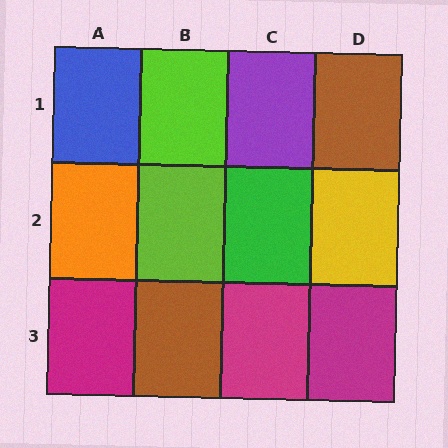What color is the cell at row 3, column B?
Brown.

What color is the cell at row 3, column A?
Magenta.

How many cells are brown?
2 cells are brown.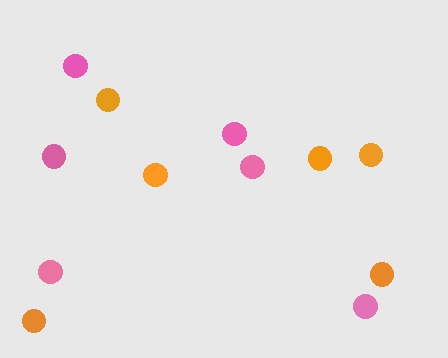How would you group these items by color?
There are 2 groups: one group of orange circles (6) and one group of pink circles (6).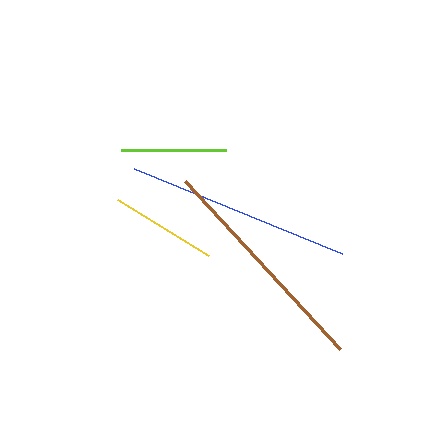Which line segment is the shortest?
The lime line is the shortest at approximately 105 pixels.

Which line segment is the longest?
The brown line is the longest at approximately 228 pixels.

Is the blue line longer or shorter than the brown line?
The brown line is longer than the blue line.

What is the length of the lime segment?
The lime segment is approximately 105 pixels long.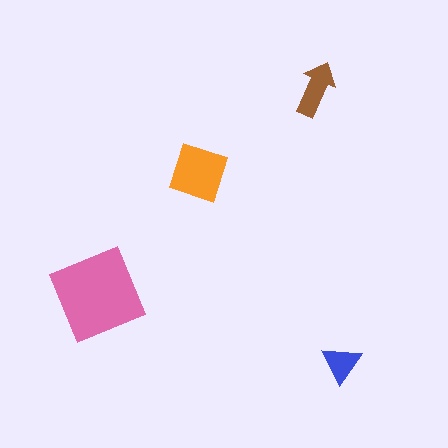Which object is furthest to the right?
The blue triangle is rightmost.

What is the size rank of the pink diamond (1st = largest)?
1st.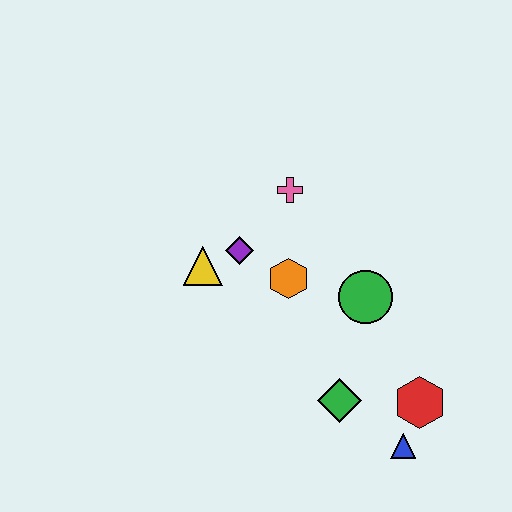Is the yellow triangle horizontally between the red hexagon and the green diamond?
No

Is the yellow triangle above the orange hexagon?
Yes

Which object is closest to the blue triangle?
The red hexagon is closest to the blue triangle.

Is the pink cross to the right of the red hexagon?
No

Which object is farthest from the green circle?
The yellow triangle is farthest from the green circle.